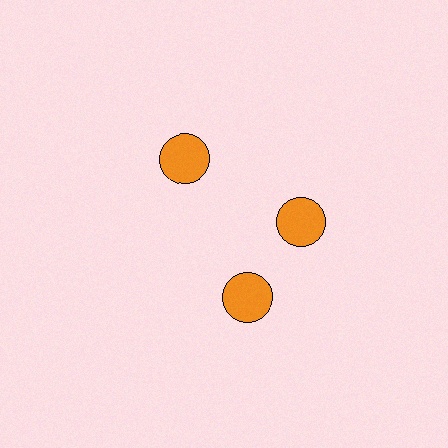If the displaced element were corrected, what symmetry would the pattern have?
It would have 3-fold rotational symmetry — the pattern would map onto itself every 120 degrees.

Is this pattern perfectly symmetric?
No. The 3 orange circles are arranged in a ring, but one element near the 7 o'clock position is rotated out of alignment along the ring, breaking the 3-fold rotational symmetry.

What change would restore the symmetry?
The symmetry would be restored by rotating it back into even spacing with its neighbors so that all 3 circles sit at equal angles and equal distance from the center.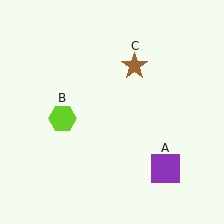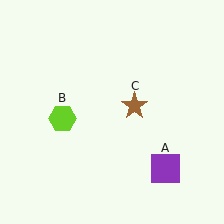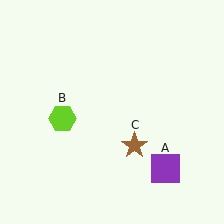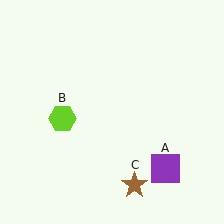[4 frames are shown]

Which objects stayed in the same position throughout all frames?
Purple square (object A) and lime hexagon (object B) remained stationary.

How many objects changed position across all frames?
1 object changed position: brown star (object C).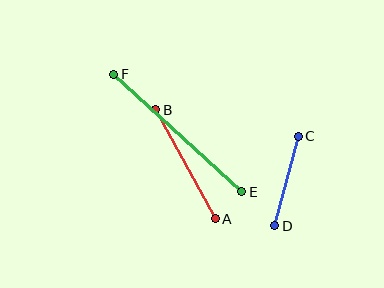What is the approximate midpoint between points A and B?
The midpoint is at approximately (186, 164) pixels.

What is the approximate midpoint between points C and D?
The midpoint is at approximately (287, 181) pixels.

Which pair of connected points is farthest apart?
Points E and F are farthest apart.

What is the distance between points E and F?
The distance is approximately 174 pixels.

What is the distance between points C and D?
The distance is approximately 93 pixels.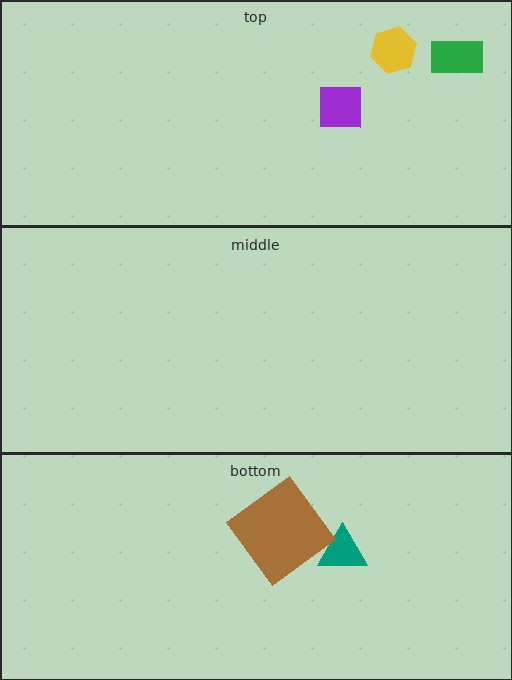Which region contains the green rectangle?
The top region.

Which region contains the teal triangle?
The bottom region.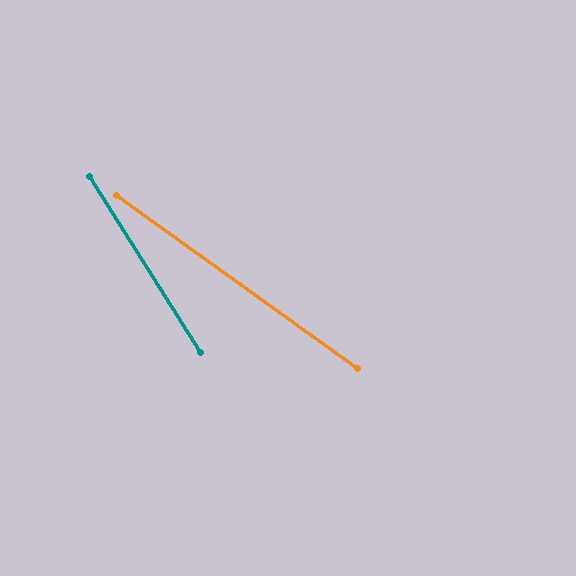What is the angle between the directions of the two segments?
Approximately 22 degrees.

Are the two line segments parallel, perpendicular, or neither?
Neither parallel nor perpendicular — they differ by about 22°.